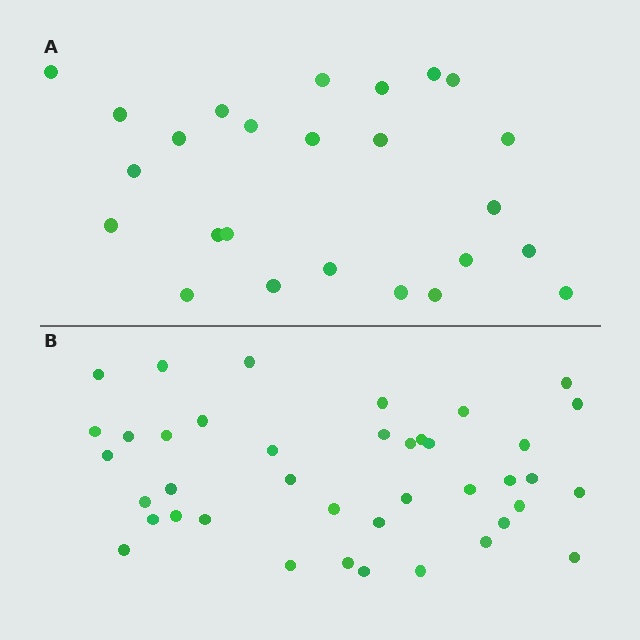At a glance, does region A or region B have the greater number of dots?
Region B (the bottom region) has more dots.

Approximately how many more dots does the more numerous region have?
Region B has approximately 15 more dots than region A.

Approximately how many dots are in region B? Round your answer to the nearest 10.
About 40 dots.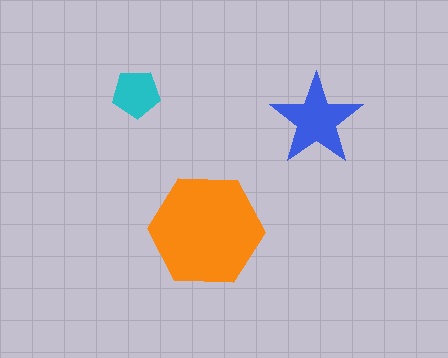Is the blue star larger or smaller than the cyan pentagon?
Larger.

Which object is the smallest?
The cyan pentagon.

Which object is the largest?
The orange hexagon.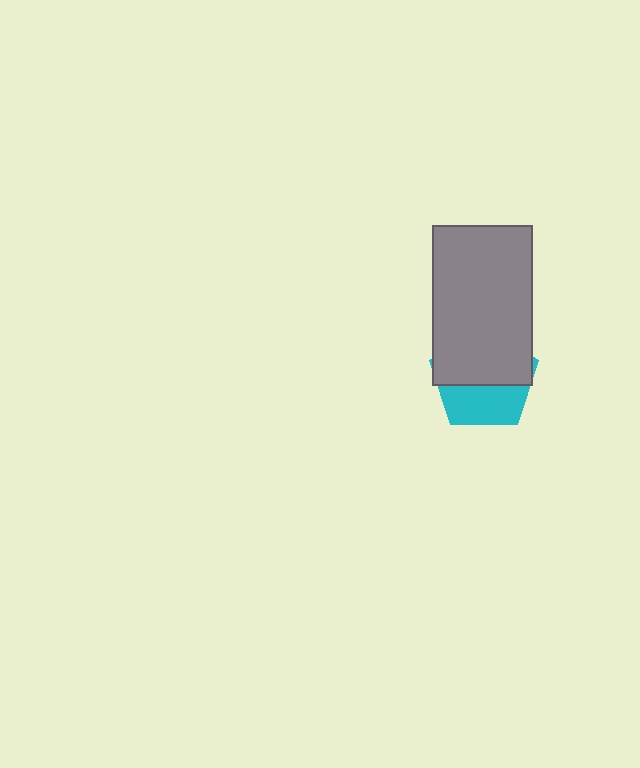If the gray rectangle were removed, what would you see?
You would see the complete cyan pentagon.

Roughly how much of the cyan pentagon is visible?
A small part of it is visible (roughly 41%).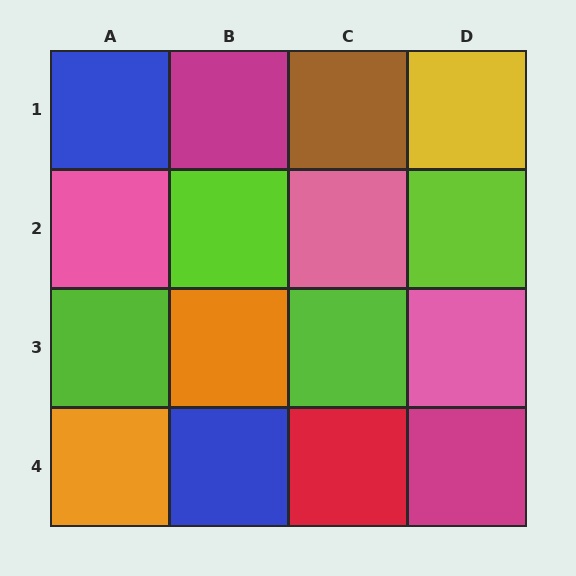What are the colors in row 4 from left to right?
Orange, blue, red, magenta.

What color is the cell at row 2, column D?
Lime.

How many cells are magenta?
2 cells are magenta.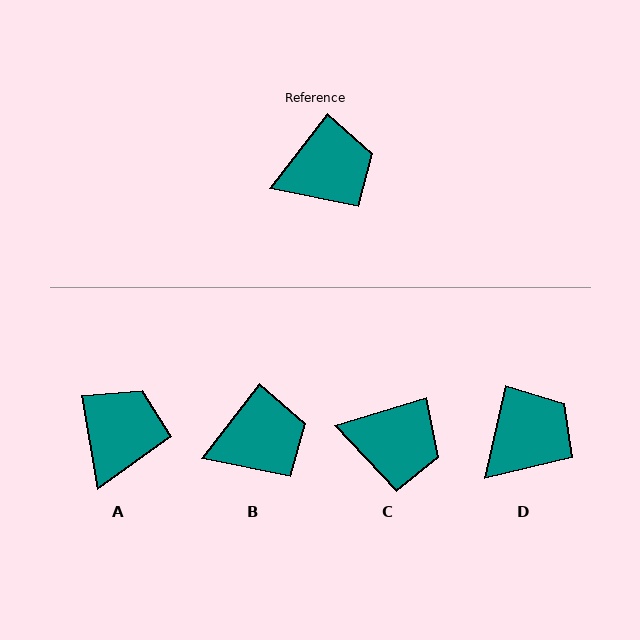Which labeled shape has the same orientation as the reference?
B.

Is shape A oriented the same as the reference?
No, it is off by about 47 degrees.